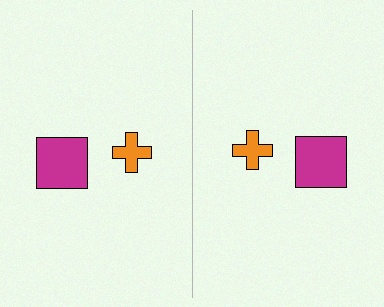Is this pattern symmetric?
Yes, this pattern has bilateral (reflection) symmetry.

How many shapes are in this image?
There are 4 shapes in this image.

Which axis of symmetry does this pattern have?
The pattern has a vertical axis of symmetry running through the center of the image.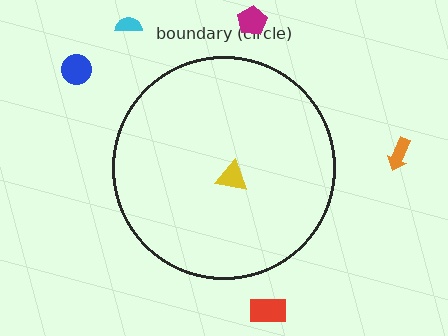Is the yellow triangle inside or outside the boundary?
Inside.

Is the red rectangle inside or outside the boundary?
Outside.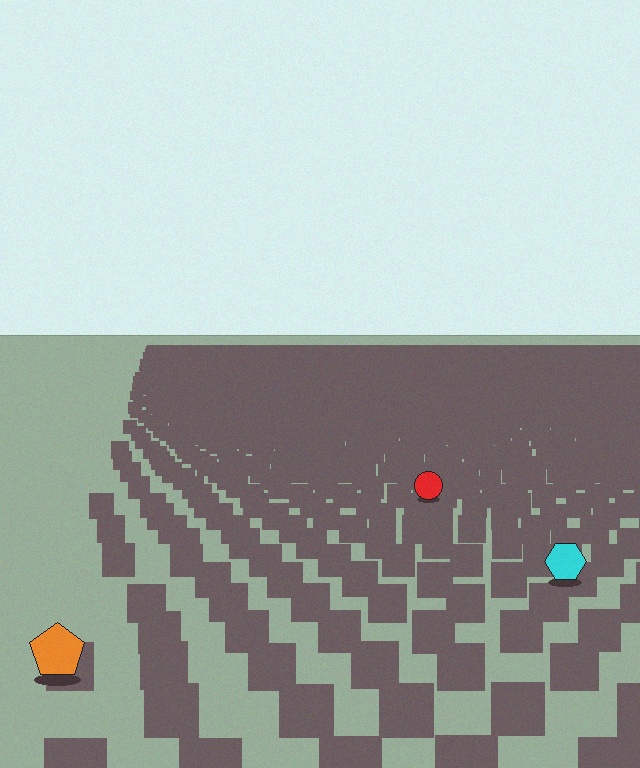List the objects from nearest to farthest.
From nearest to farthest: the orange pentagon, the cyan hexagon, the red circle.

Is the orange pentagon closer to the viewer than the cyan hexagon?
Yes. The orange pentagon is closer — you can tell from the texture gradient: the ground texture is coarser near it.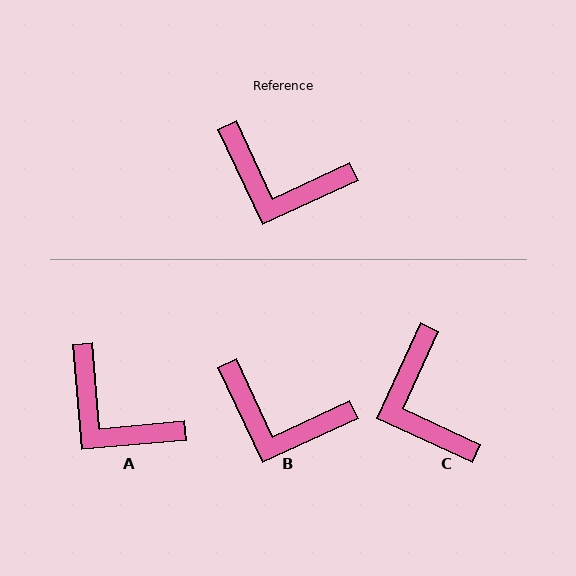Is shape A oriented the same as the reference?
No, it is off by about 20 degrees.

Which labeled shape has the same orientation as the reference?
B.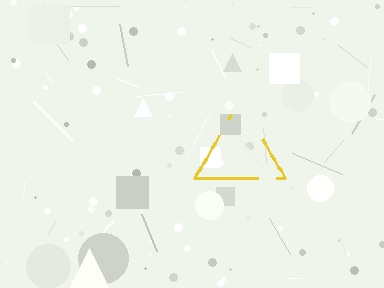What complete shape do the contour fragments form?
The contour fragments form a triangle.